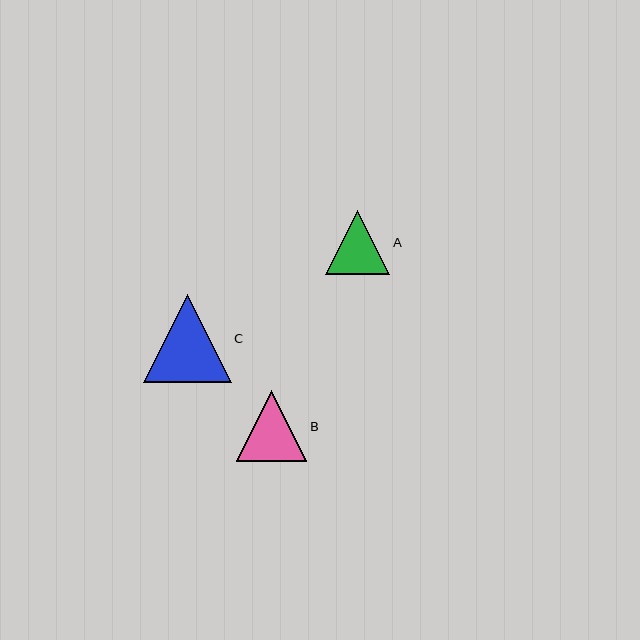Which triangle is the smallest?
Triangle A is the smallest with a size of approximately 64 pixels.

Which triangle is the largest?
Triangle C is the largest with a size of approximately 88 pixels.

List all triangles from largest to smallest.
From largest to smallest: C, B, A.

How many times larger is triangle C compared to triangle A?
Triangle C is approximately 1.4 times the size of triangle A.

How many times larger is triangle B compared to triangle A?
Triangle B is approximately 1.1 times the size of triangle A.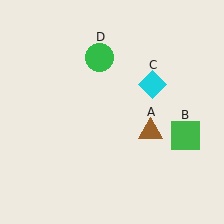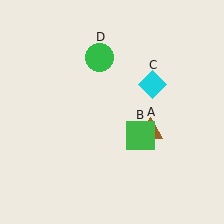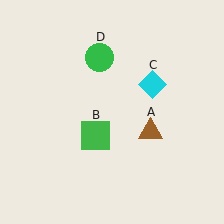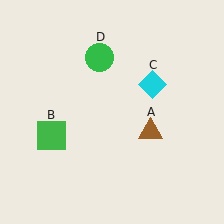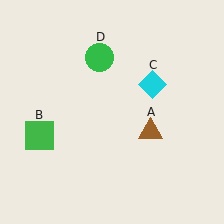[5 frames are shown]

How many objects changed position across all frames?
1 object changed position: green square (object B).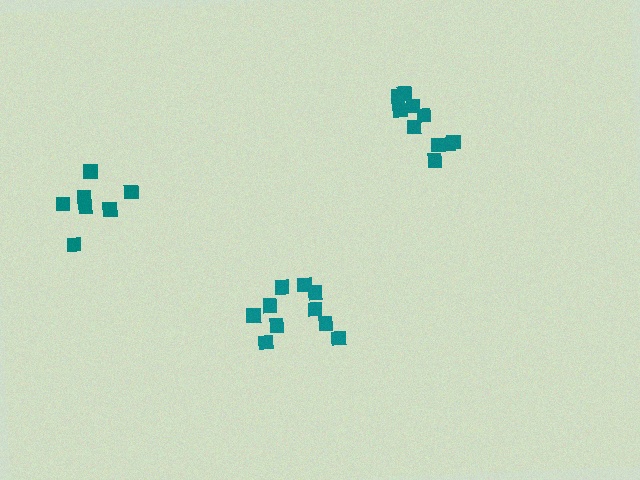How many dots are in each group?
Group 1: 7 dots, Group 2: 10 dots, Group 3: 10 dots (27 total).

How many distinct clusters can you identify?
There are 3 distinct clusters.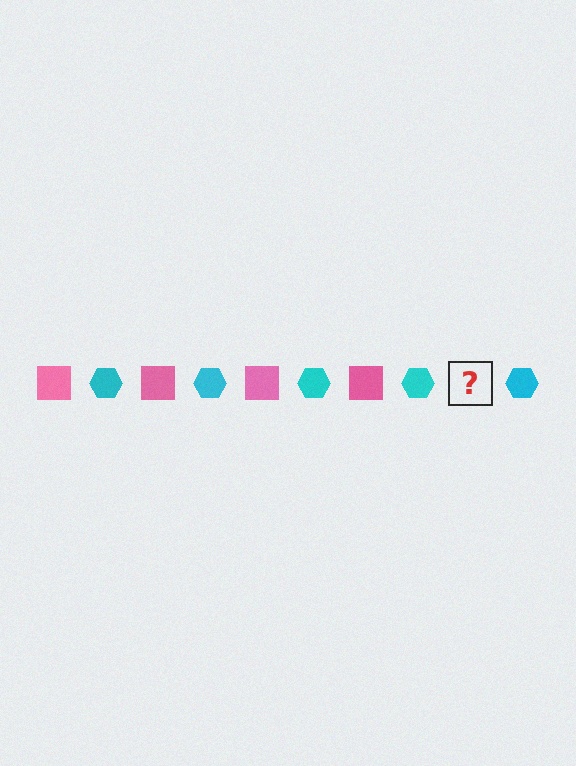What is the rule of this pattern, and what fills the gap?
The rule is that the pattern alternates between pink square and cyan hexagon. The gap should be filled with a pink square.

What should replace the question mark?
The question mark should be replaced with a pink square.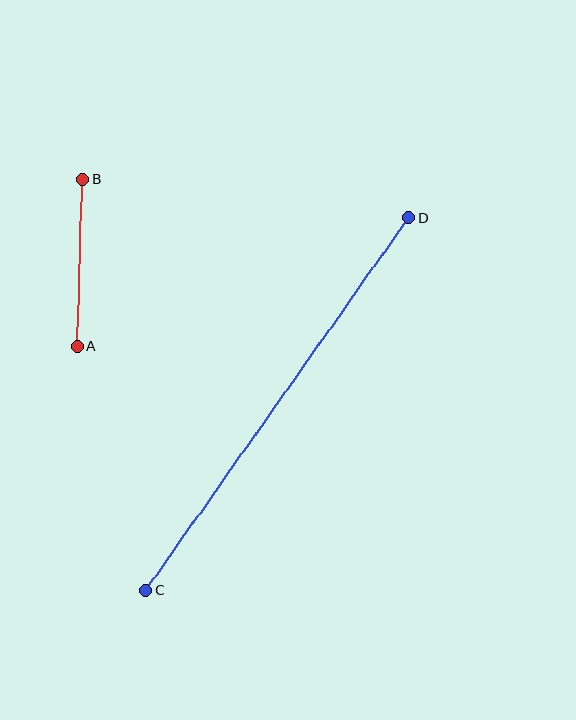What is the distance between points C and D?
The distance is approximately 456 pixels.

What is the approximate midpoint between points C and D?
The midpoint is at approximately (278, 404) pixels.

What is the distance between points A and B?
The distance is approximately 167 pixels.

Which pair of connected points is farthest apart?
Points C and D are farthest apart.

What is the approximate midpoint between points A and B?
The midpoint is at approximately (80, 262) pixels.